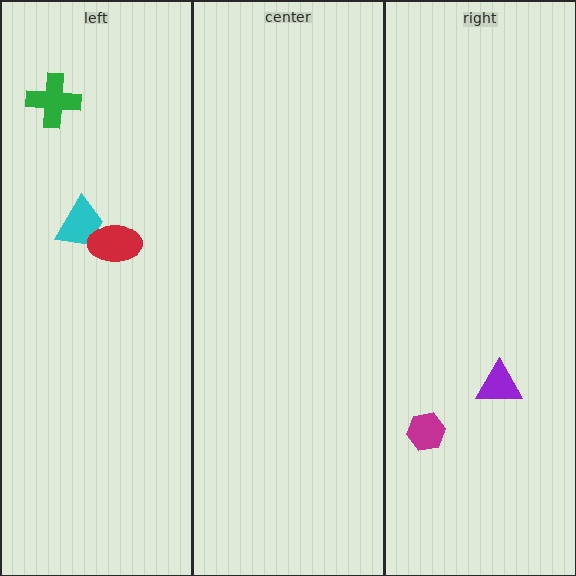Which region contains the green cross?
The left region.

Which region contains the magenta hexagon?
The right region.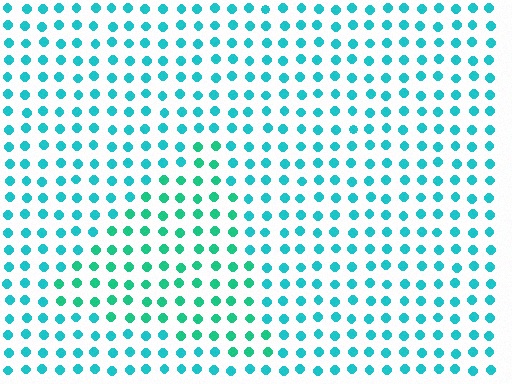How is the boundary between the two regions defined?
The boundary is defined purely by a slight shift in hue (about 25 degrees). Spacing, size, and orientation are identical on both sides.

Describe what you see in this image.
The image is filled with small cyan elements in a uniform arrangement. A triangle-shaped region is visible where the elements are tinted to a slightly different hue, forming a subtle color boundary.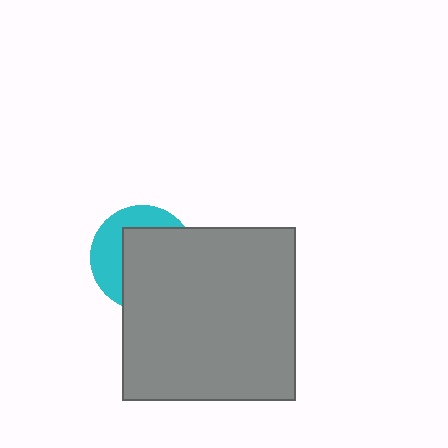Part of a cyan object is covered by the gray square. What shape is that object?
It is a circle.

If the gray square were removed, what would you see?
You would see the complete cyan circle.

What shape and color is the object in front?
The object in front is a gray square.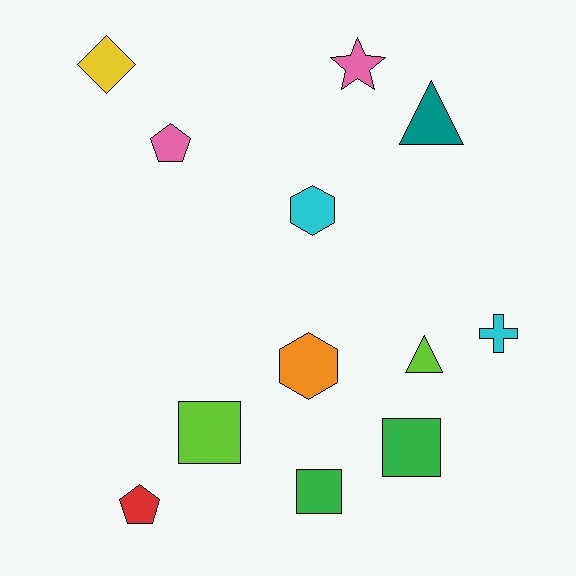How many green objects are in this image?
There are 2 green objects.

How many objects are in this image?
There are 12 objects.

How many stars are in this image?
There is 1 star.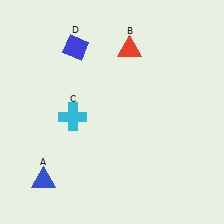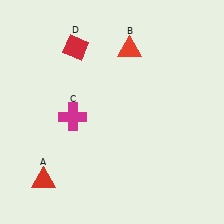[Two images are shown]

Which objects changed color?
A changed from blue to red. C changed from cyan to magenta. D changed from blue to red.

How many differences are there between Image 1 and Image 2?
There are 3 differences between the two images.